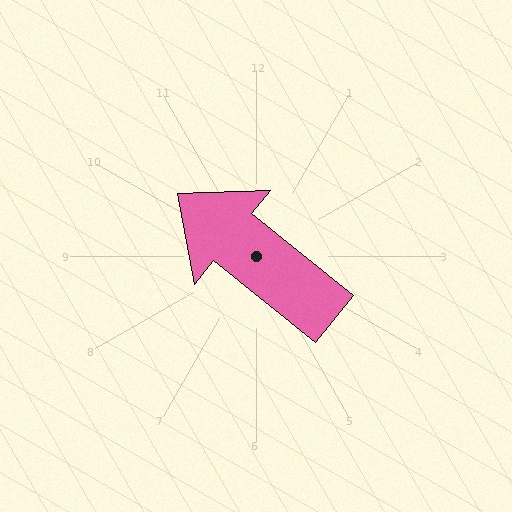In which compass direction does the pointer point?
Northwest.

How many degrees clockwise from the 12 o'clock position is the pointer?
Approximately 309 degrees.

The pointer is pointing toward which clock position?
Roughly 10 o'clock.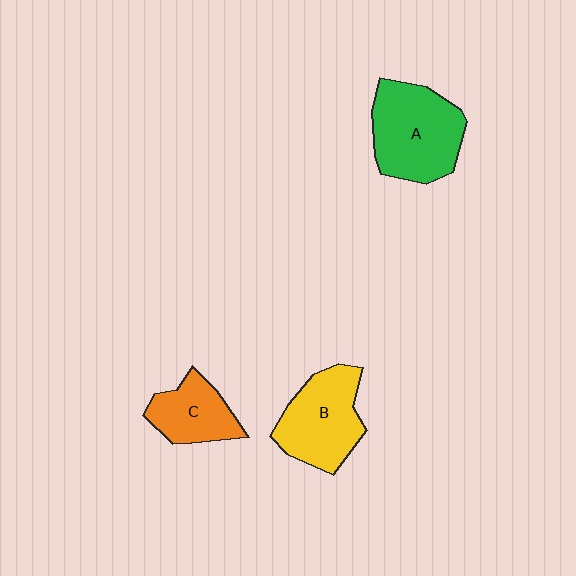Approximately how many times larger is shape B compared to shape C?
Approximately 1.4 times.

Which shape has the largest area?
Shape A (green).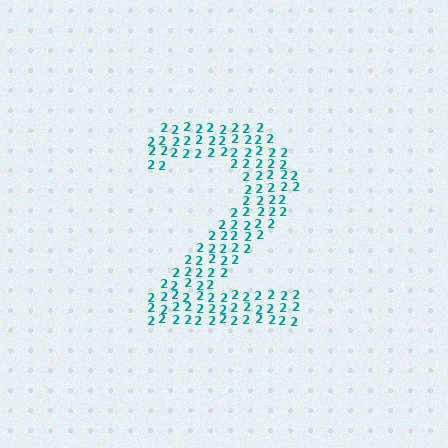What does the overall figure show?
The overall figure shows the digit 2.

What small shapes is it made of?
It is made of small digit 2's.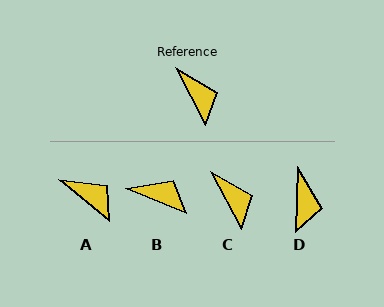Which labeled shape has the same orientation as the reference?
C.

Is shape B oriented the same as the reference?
No, it is off by about 40 degrees.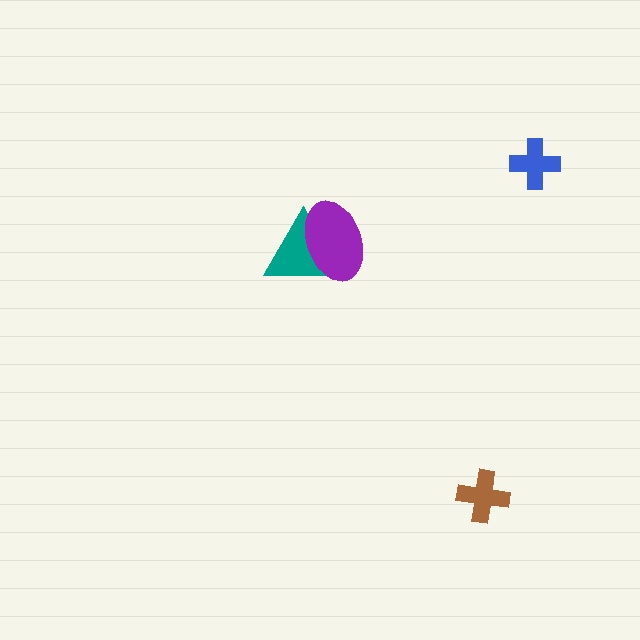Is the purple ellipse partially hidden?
No, no other shape covers it.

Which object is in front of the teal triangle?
The purple ellipse is in front of the teal triangle.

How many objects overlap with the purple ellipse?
1 object overlaps with the purple ellipse.